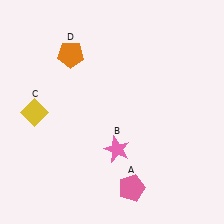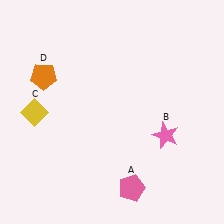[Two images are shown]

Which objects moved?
The objects that moved are: the pink star (B), the orange pentagon (D).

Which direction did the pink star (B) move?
The pink star (B) moved right.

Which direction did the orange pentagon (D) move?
The orange pentagon (D) moved left.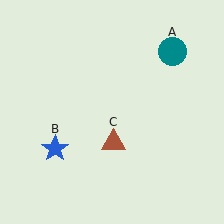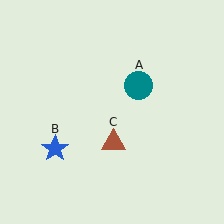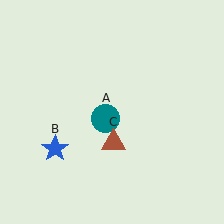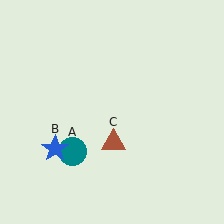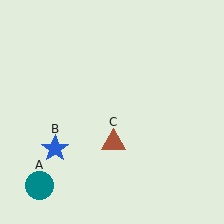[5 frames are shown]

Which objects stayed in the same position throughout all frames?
Blue star (object B) and brown triangle (object C) remained stationary.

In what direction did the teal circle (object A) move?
The teal circle (object A) moved down and to the left.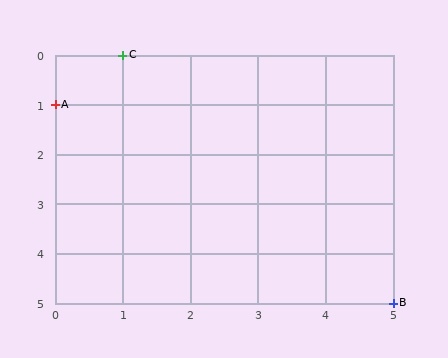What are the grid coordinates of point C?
Point C is at grid coordinates (1, 0).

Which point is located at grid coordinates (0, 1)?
Point A is at (0, 1).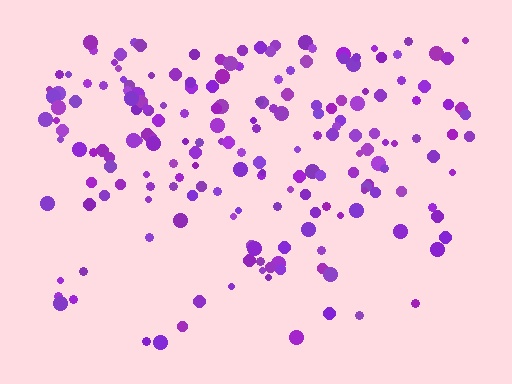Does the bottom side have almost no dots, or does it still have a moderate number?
Still a moderate number, just noticeably fewer than the top.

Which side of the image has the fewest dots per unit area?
The bottom.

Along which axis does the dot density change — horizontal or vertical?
Vertical.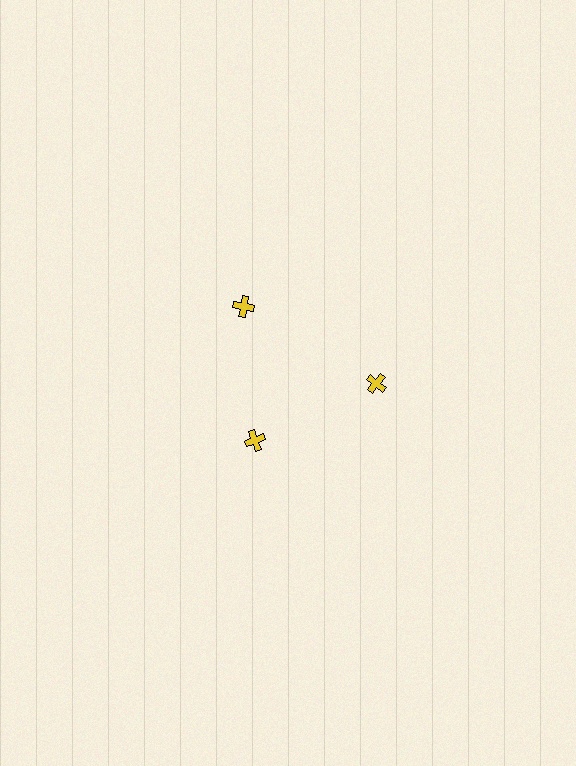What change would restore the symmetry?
The symmetry would be restored by moving it outward, back onto the ring so that all 3 crosses sit at equal angles and equal distance from the center.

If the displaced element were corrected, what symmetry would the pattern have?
It would have 3-fold rotational symmetry — the pattern would map onto itself every 120 degrees.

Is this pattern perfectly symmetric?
No. The 3 yellow crosses are arranged in a ring, but one element near the 7 o'clock position is pulled inward toward the center, breaking the 3-fold rotational symmetry.